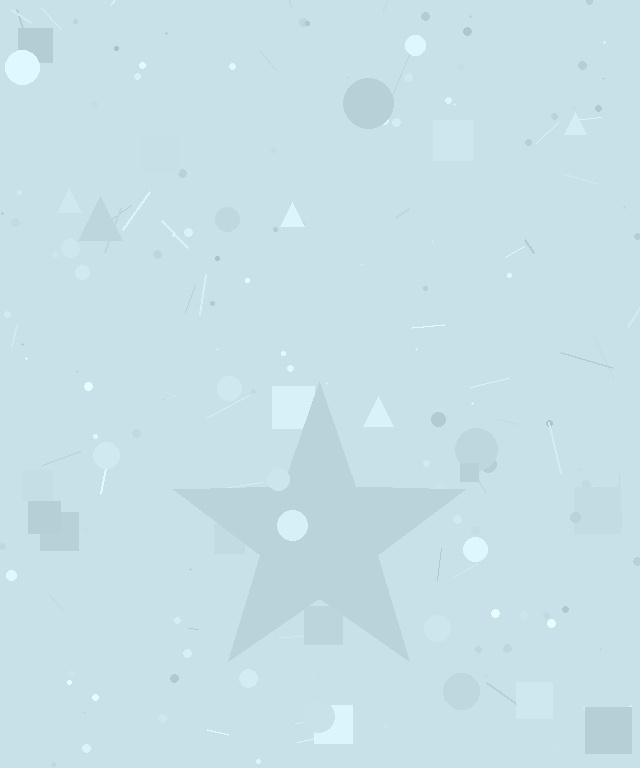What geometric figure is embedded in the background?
A star is embedded in the background.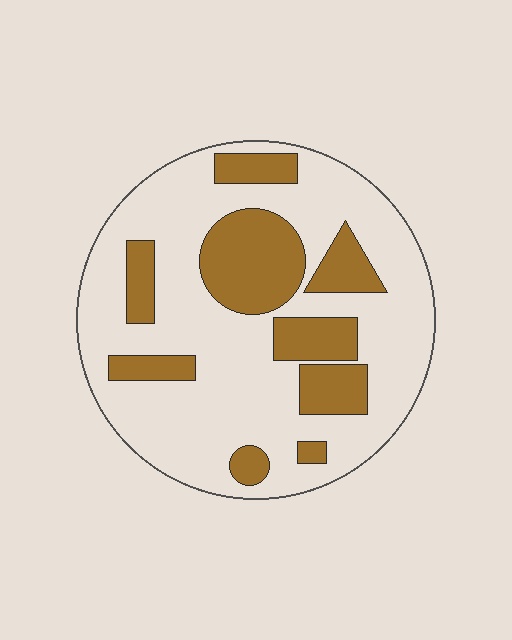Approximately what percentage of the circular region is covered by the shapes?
Approximately 30%.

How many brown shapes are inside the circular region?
9.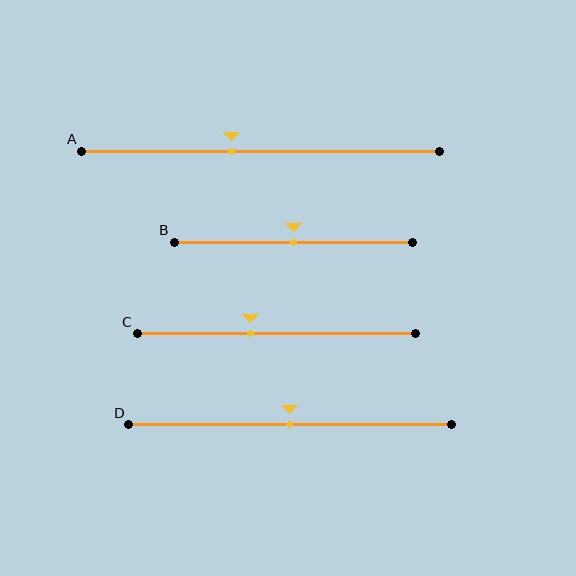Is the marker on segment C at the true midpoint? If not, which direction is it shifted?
No, the marker on segment C is shifted to the left by about 10% of the segment length.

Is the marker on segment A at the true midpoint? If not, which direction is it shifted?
No, the marker on segment A is shifted to the left by about 8% of the segment length.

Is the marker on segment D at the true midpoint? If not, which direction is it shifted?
Yes, the marker on segment D is at the true midpoint.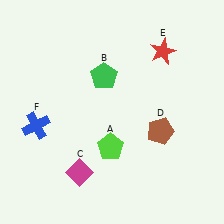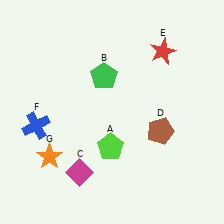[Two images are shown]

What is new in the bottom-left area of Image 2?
An orange star (G) was added in the bottom-left area of Image 2.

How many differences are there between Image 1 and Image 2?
There is 1 difference between the two images.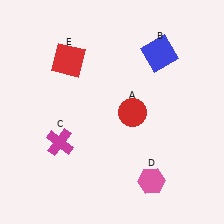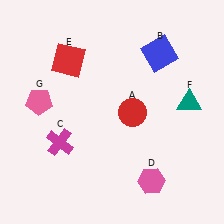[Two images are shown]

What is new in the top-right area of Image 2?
A teal triangle (F) was added in the top-right area of Image 2.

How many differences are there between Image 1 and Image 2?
There are 2 differences between the two images.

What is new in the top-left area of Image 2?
A pink pentagon (G) was added in the top-left area of Image 2.